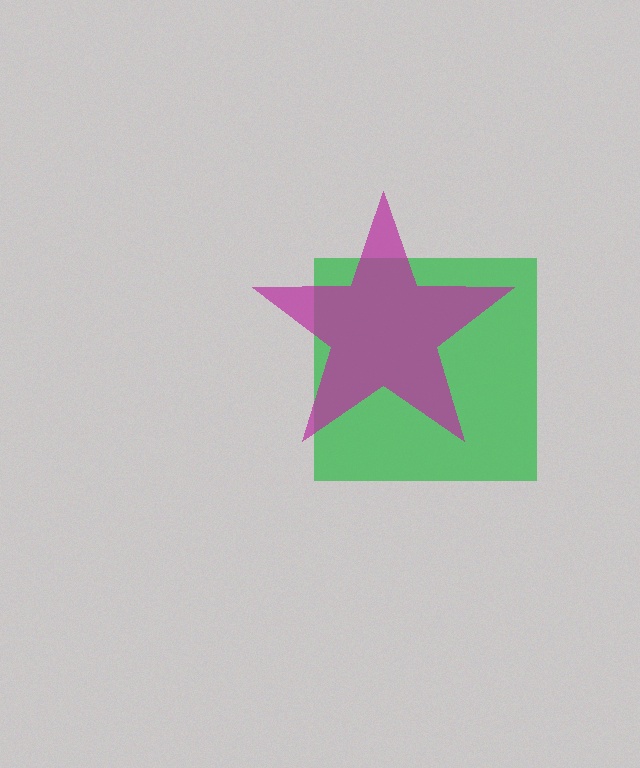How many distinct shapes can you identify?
There are 2 distinct shapes: a green square, a magenta star.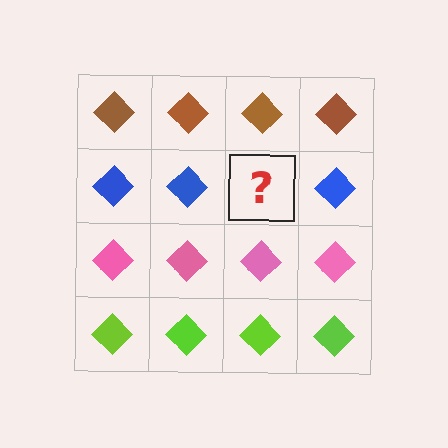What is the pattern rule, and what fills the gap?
The rule is that each row has a consistent color. The gap should be filled with a blue diamond.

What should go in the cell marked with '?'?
The missing cell should contain a blue diamond.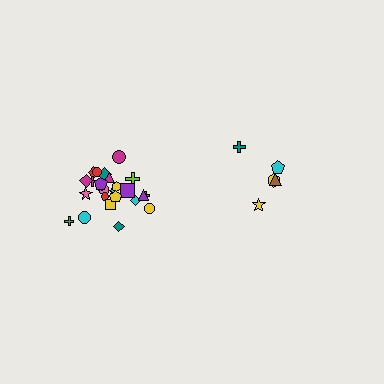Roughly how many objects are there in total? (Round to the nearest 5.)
Roughly 30 objects in total.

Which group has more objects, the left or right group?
The left group.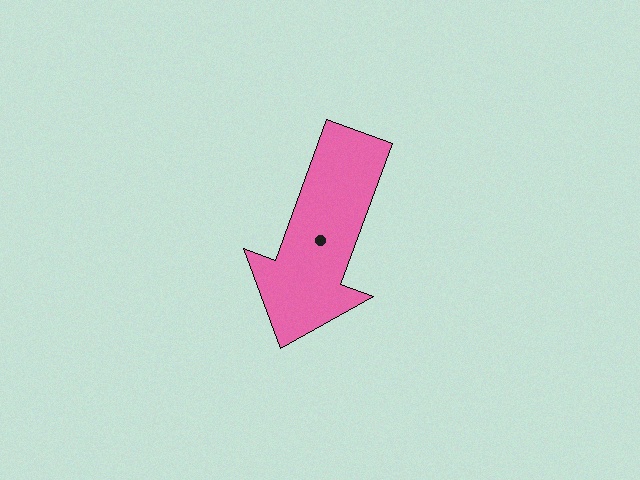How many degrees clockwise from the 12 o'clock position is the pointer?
Approximately 200 degrees.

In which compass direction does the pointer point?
South.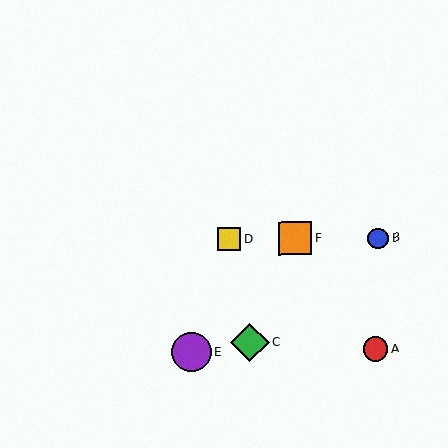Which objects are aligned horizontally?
Objects B, D, F are aligned horizontally.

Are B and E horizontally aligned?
No, B is at y≈238 and E is at y≈353.